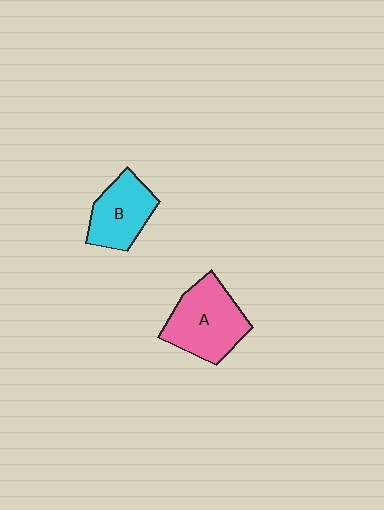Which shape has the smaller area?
Shape B (cyan).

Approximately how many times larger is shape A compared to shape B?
Approximately 1.3 times.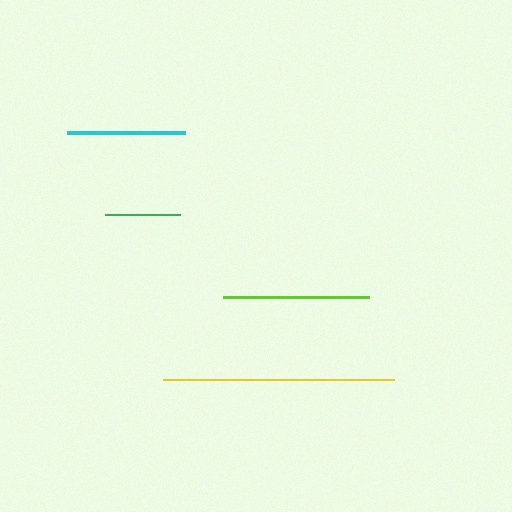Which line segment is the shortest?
The green line is the shortest at approximately 75 pixels.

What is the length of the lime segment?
The lime segment is approximately 147 pixels long.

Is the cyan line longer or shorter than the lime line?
The lime line is longer than the cyan line.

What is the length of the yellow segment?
The yellow segment is approximately 231 pixels long.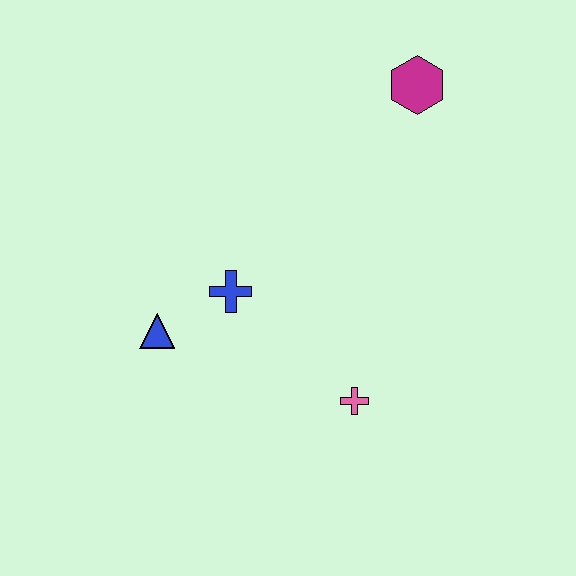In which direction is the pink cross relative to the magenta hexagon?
The pink cross is below the magenta hexagon.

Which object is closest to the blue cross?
The blue triangle is closest to the blue cross.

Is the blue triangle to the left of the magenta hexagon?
Yes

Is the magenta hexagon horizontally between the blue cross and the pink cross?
No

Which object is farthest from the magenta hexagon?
The blue triangle is farthest from the magenta hexagon.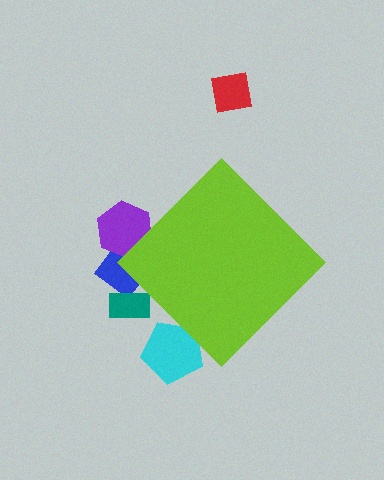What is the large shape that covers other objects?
A lime diamond.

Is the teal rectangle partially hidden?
Yes, the teal rectangle is partially hidden behind the lime diamond.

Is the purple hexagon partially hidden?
Yes, the purple hexagon is partially hidden behind the lime diamond.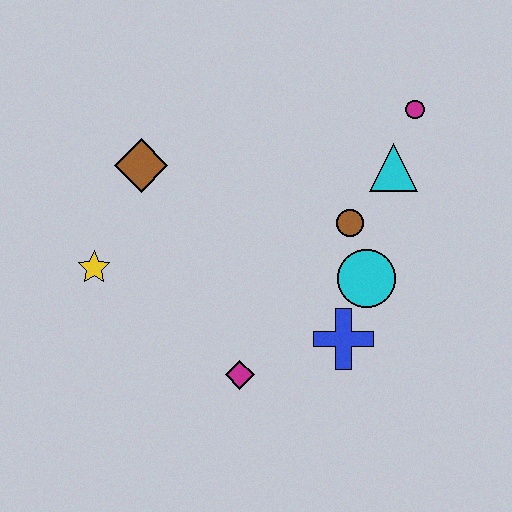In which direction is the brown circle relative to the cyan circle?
The brown circle is above the cyan circle.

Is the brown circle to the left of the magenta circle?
Yes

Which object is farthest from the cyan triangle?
The yellow star is farthest from the cyan triangle.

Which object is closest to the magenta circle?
The cyan triangle is closest to the magenta circle.